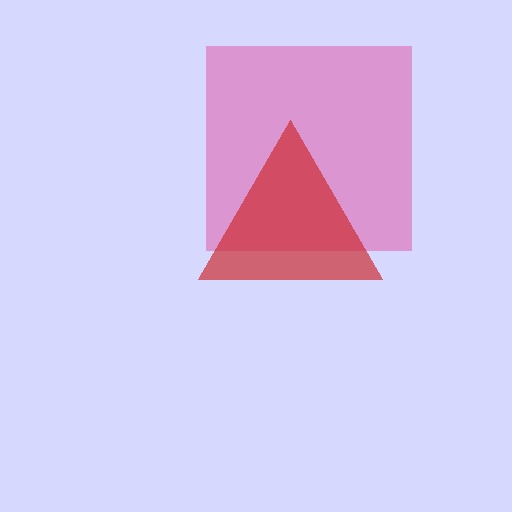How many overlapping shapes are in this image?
There are 2 overlapping shapes in the image.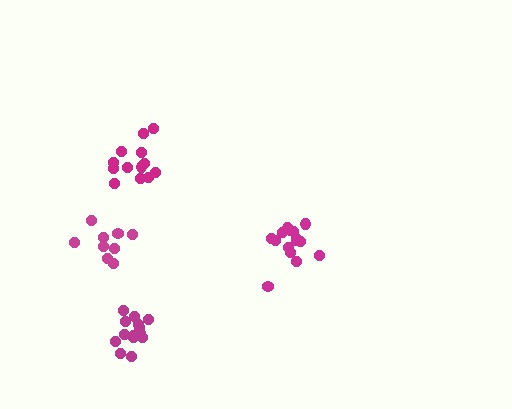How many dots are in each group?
Group 1: 14 dots, Group 2: 15 dots, Group 3: 13 dots, Group 4: 9 dots (51 total).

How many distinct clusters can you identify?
There are 4 distinct clusters.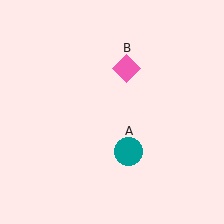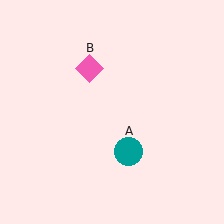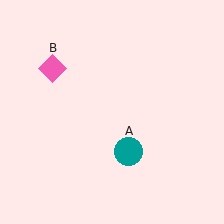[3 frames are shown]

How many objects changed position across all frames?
1 object changed position: pink diamond (object B).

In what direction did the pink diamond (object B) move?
The pink diamond (object B) moved left.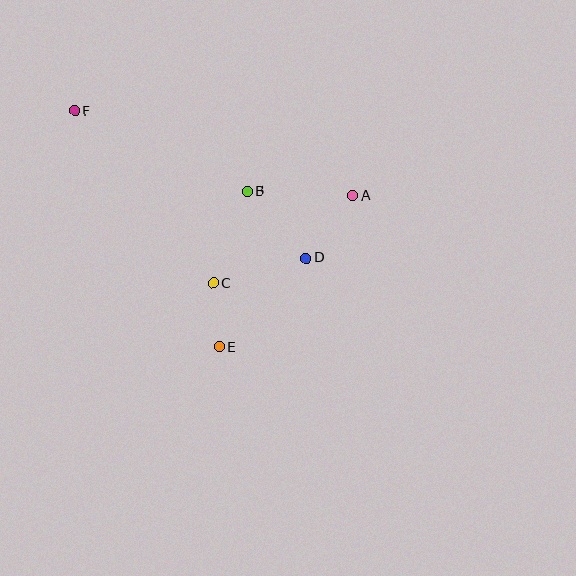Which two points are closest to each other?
Points C and E are closest to each other.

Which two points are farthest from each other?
Points A and F are farthest from each other.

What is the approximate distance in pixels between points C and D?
The distance between C and D is approximately 96 pixels.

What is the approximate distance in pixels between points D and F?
The distance between D and F is approximately 274 pixels.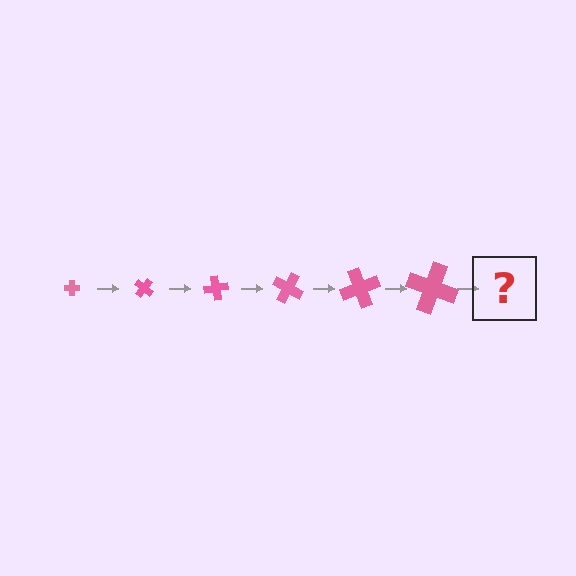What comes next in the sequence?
The next element should be a cross, larger than the previous one and rotated 240 degrees from the start.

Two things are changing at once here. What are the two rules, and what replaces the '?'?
The two rules are that the cross grows larger each step and it rotates 40 degrees each step. The '?' should be a cross, larger than the previous one and rotated 240 degrees from the start.